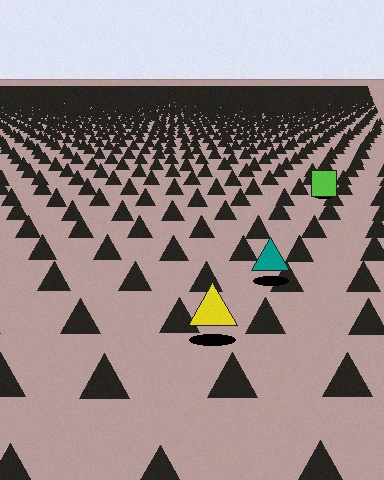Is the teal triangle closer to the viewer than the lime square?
Yes. The teal triangle is closer — you can tell from the texture gradient: the ground texture is coarser near it.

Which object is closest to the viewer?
The yellow triangle is closest. The texture marks near it are larger and more spread out.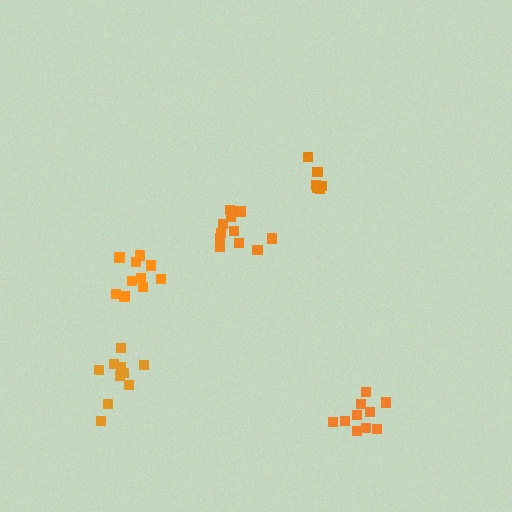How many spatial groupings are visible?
There are 5 spatial groupings.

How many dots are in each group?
Group 1: 10 dots, Group 2: 10 dots, Group 3: 11 dots, Group 4: 6 dots, Group 5: 10 dots (47 total).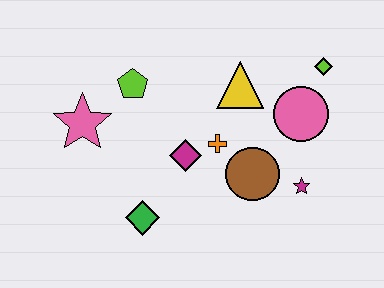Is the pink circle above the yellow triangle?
No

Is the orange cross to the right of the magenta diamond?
Yes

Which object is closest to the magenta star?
The brown circle is closest to the magenta star.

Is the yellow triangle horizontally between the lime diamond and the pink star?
Yes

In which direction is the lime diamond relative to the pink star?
The lime diamond is to the right of the pink star.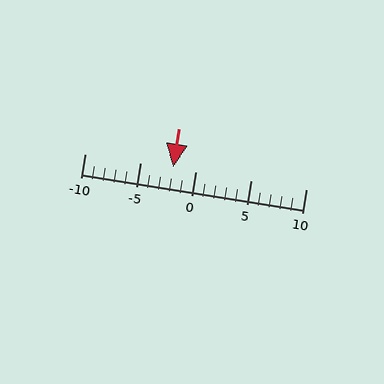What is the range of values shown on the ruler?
The ruler shows values from -10 to 10.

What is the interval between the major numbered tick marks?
The major tick marks are spaced 5 units apart.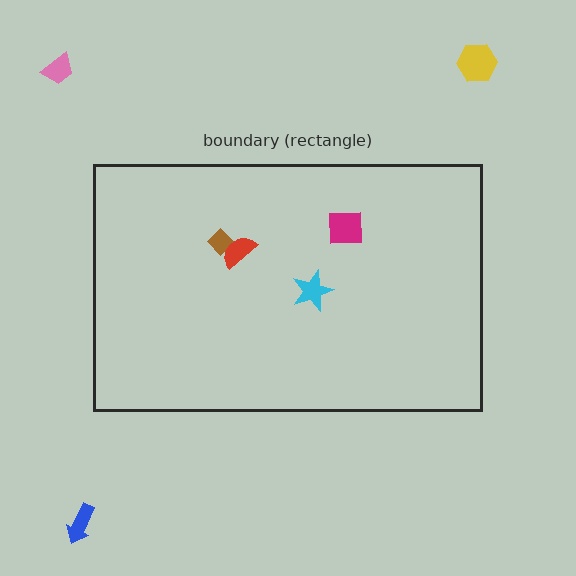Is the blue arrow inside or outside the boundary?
Outside.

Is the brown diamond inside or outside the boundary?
Inside.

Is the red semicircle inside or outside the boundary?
Inside.